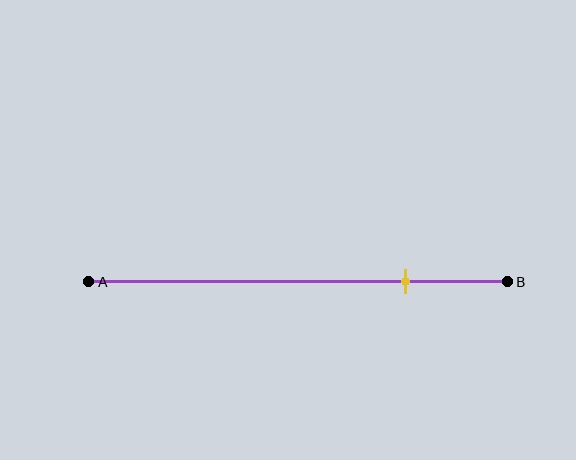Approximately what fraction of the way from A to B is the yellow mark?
The yellow mark is approximately 75% of the way from A to B.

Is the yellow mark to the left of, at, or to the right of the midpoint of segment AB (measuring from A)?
The yellow mark is to the right of the midpoint of segment AB.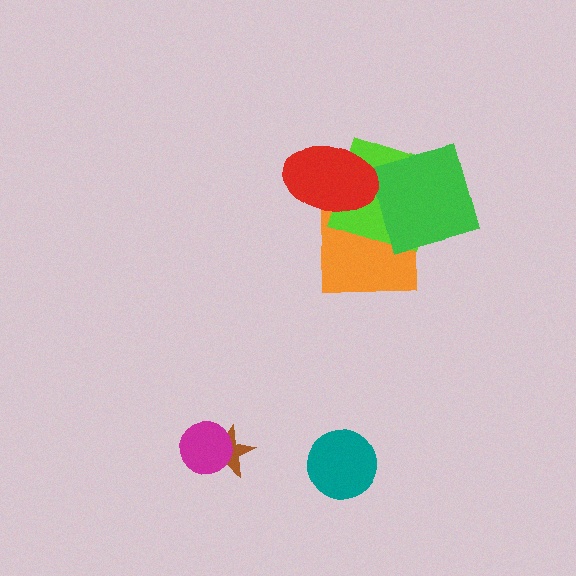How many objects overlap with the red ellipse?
2 objects overlap with the red ellipse.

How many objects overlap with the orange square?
3 objects overlap with the orange square.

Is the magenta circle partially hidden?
No, no other shape covers it.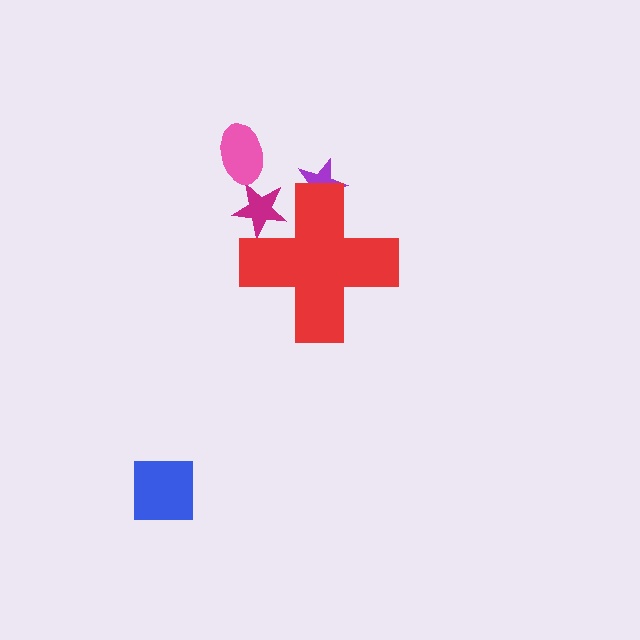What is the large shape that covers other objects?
A red cross.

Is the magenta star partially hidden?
Yes, the magenta star is partially hidden behind the red cross.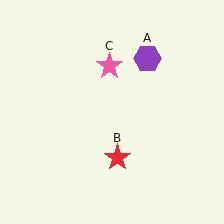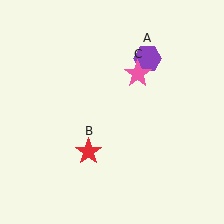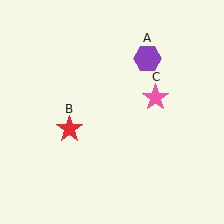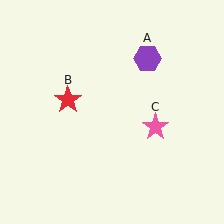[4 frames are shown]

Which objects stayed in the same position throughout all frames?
Purple hexagon (object A) remained stationary.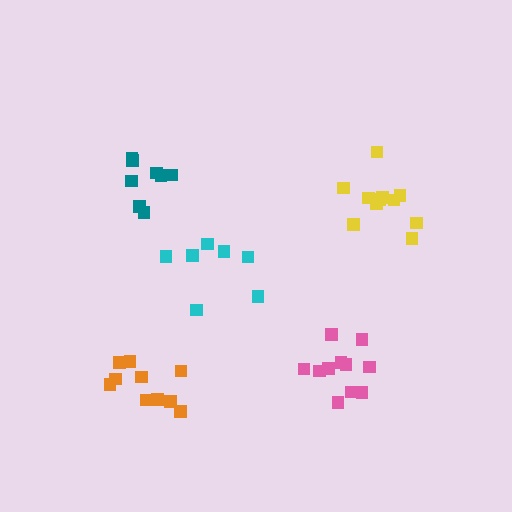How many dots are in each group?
Group 1: 7 dots, Group 2: 10 dots, Group 3: 8 dots, Group 4: 11 dots, Group 5: 11 dots (47 total).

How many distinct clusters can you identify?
There are 5 distinct clusters.